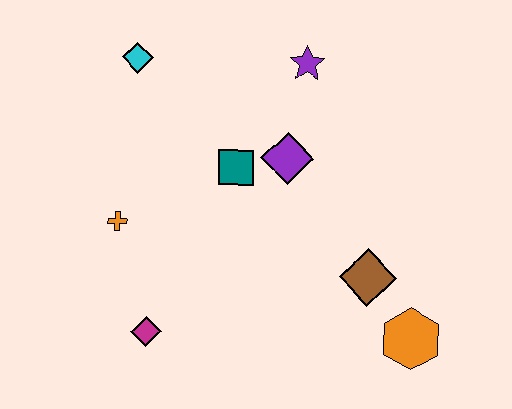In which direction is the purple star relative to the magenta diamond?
The purple star is above the magenta diamond.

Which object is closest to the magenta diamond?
The orange cross is closest to the magenta diamond.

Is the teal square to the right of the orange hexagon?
No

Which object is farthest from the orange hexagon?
The cyan diamond is farthest from the orange hexagon.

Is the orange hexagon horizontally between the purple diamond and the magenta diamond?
No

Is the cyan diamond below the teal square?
No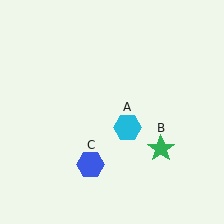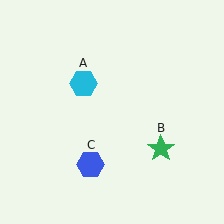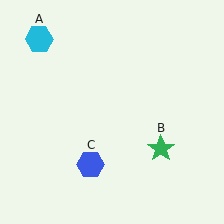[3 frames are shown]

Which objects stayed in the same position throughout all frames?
Green star (object B) and blue hexagon (object C) remained stationary.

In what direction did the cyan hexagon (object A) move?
The cyan hexagon (object A) moved up and to the left.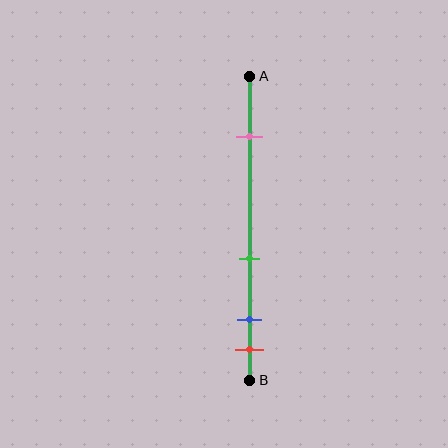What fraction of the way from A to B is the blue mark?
The blue mark is approximately 80% (0.8) of the way from A to B.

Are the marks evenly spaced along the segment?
No, the marks are not evenly spaced.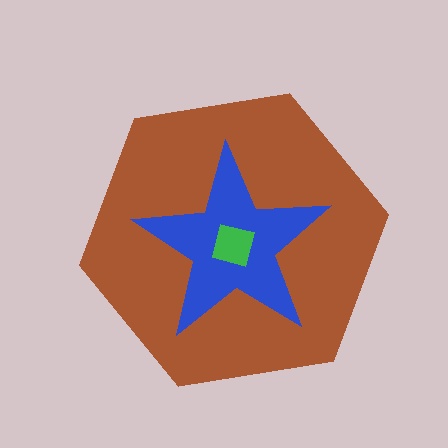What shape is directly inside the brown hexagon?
The blue star.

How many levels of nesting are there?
3.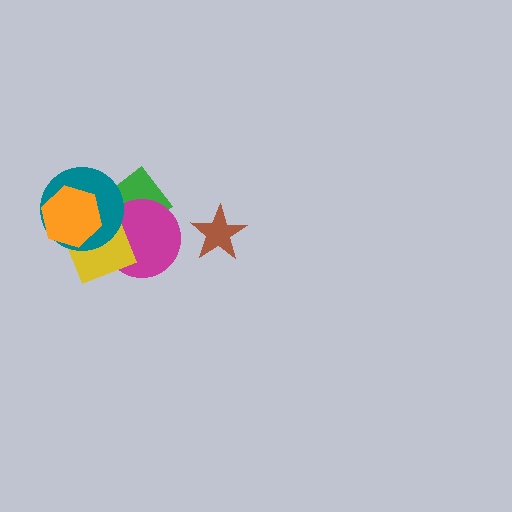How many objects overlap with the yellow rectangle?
4 objects overlap with the yellow rectangle.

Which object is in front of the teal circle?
The orange hexagon is in front of the teal circle.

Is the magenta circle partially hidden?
Yes, it is partially covered by another shape.